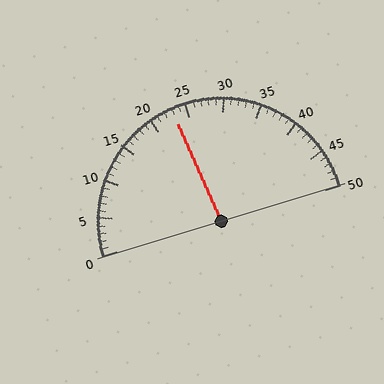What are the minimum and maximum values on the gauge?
The gauge ranges from 0 to 50.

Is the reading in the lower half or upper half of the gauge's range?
The reading is in the lower half of the range (0 to 50).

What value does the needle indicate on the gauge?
The needle indicates approximately 23.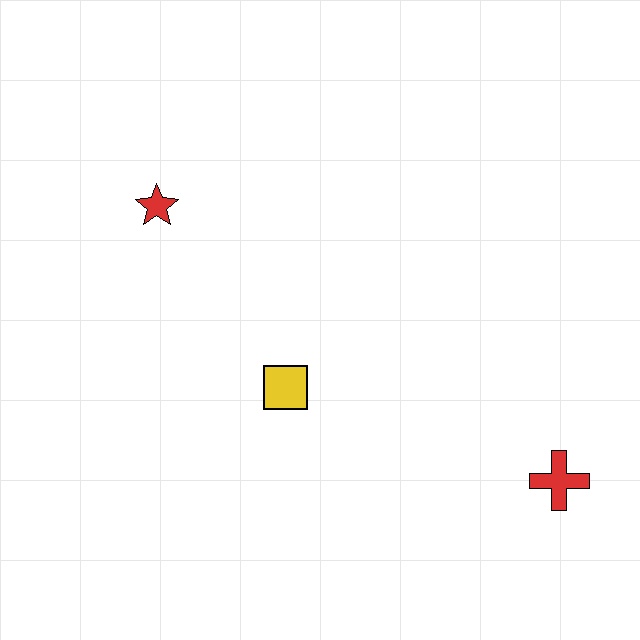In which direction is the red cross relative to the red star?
The red cross is to the right of the red star.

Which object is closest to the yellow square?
The red star is closest to the yellow square.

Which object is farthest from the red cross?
The red star is farthest from the red cross.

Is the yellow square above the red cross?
Yes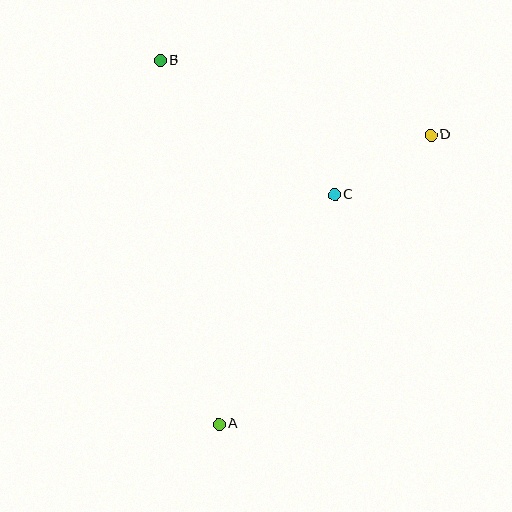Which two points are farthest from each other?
Points A and B are farthest from each other.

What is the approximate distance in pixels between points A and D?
The distance between A and D is approximately 358 pixels.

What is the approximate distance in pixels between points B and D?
The distance between B and D is approximately 281 pixels.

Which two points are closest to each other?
Points C and D are closest to each other.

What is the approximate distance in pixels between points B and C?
The distance between B and C is approximately 220 pixels.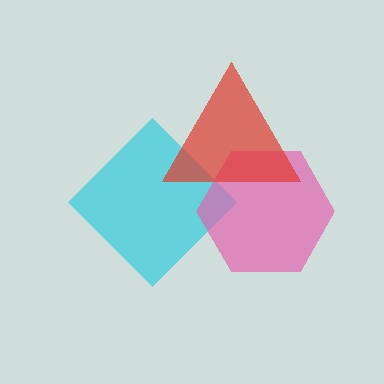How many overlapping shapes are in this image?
There are 3 overlapping shapes in the image.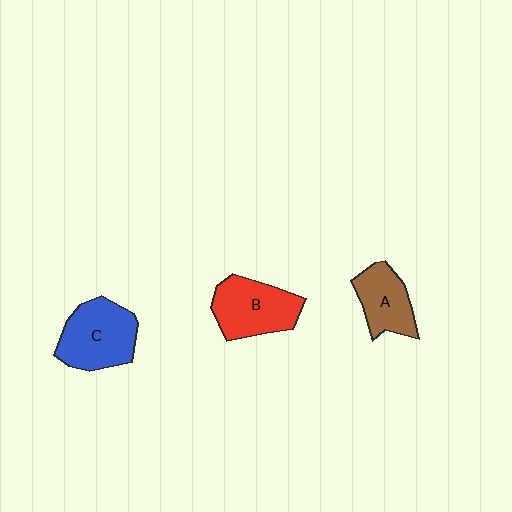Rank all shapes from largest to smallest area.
From largest to smallest: C (blue), B (red), A (brown).